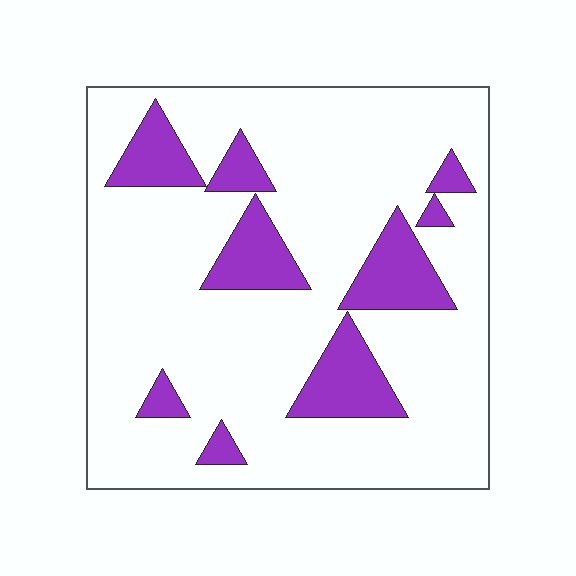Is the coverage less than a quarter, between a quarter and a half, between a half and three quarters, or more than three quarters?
Less than a quarter.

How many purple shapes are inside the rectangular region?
9.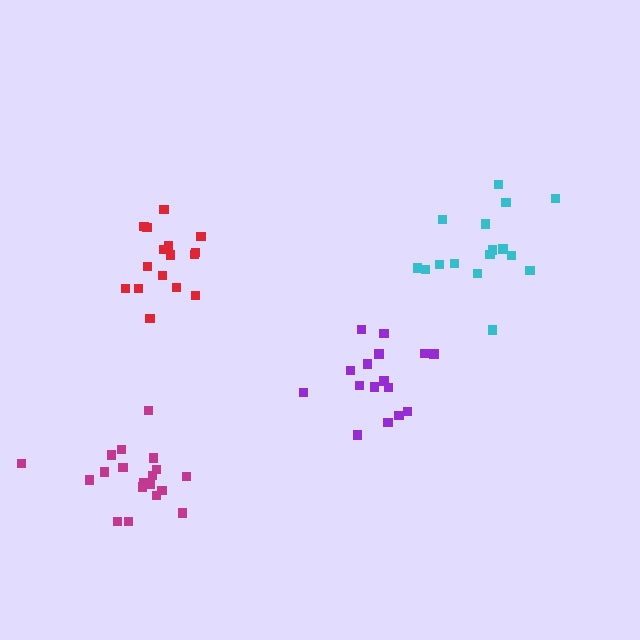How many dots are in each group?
Group 1: 16 dots, Group 2: 19 dots, Group 3: 16 dots, Group 4: 16 dots (67 total).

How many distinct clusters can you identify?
There are 4 distinct clusters.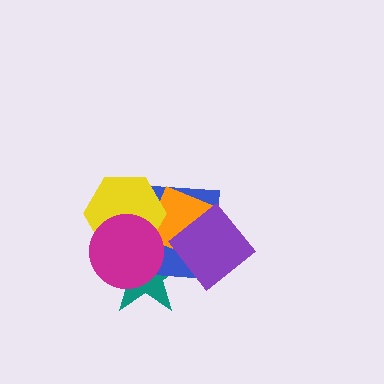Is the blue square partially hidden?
Yes, it is partially covered by another shape.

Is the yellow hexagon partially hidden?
Yes, it is partially covered by another shape.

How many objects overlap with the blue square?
5 objects overlap with the blue square.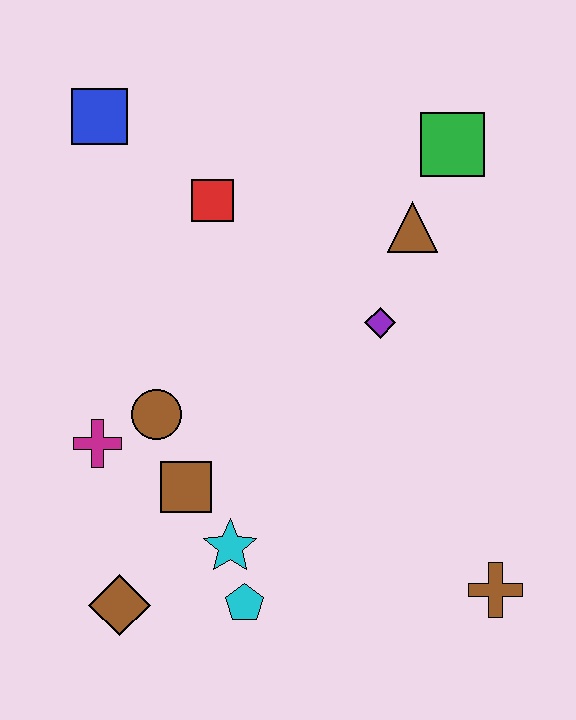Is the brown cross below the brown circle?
Yes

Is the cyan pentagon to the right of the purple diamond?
No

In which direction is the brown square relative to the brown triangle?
The brown square is below the brown triangle.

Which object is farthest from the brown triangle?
The brown diamond is farthest from the brown triangle.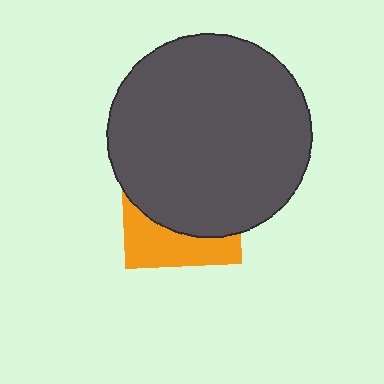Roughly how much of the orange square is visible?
A small part of it is visible (roughly 33%).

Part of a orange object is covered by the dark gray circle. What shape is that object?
It is a square.